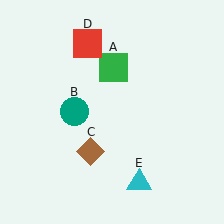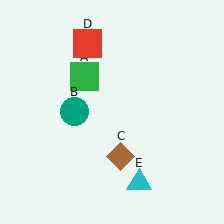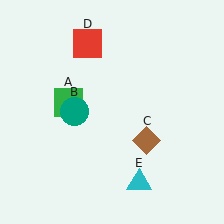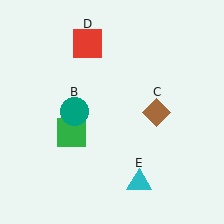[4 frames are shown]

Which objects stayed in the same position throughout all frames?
Teal circle (object B) and red square (object D) and cyan triangle (object E) remained stationary.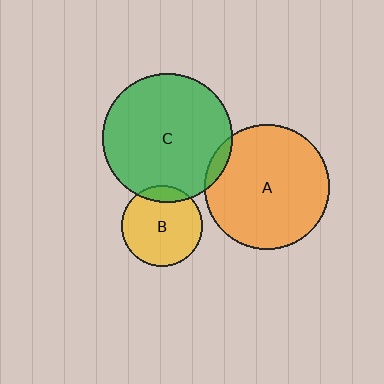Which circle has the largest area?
Circle C (green).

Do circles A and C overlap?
Yes.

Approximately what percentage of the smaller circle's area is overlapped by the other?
Approximately 5%.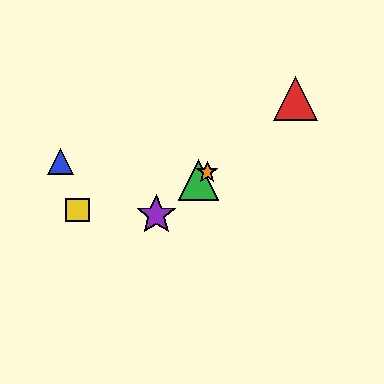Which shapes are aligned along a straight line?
The red triangle, the green triangle, the purple star, the orange star are aligned along a straight line.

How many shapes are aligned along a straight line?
4 shapes (the red triangle, the green triangle, the purple star, the orange star) are aligned along a straight line.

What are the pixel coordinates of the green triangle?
The green triangle is at (198, 180).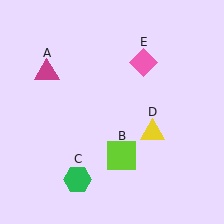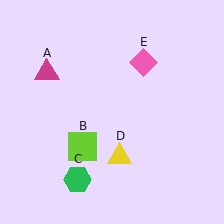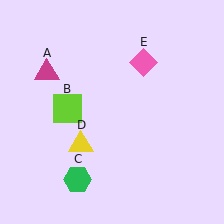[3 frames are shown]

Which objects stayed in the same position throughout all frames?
Magenta triangle (object A) and green hexagon (object C) and pink diamond (object E) remained stationary.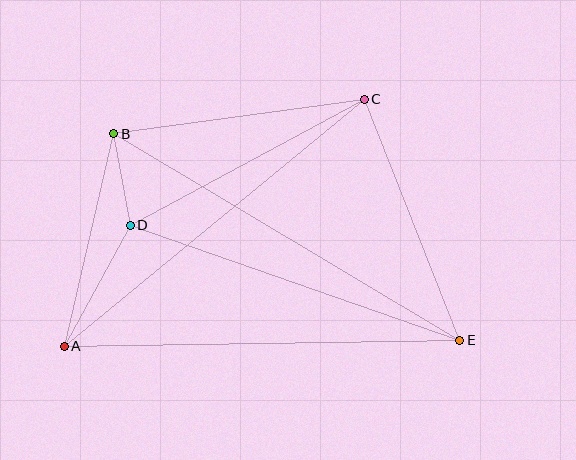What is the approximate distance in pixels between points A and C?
The distance between A and C is approximately 388 pixels.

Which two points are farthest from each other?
Points B and E are farthest from each other.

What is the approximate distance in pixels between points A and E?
The distance between A and E is approximately 395 pixels.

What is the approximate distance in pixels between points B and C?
The distance between B and C is approximately 253 pixels.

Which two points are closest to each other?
Points B and D are closest to each other.